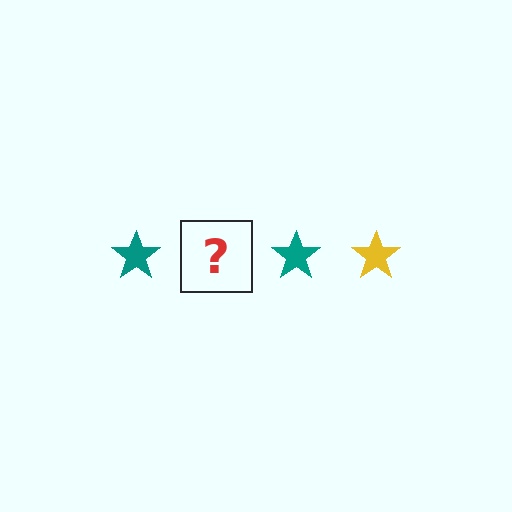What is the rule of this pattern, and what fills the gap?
The rule is that the pattern cycles through teal, yellow stars. The gap should be filled with a yellow star.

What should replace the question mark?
The question mark should be replaced with a yellow star.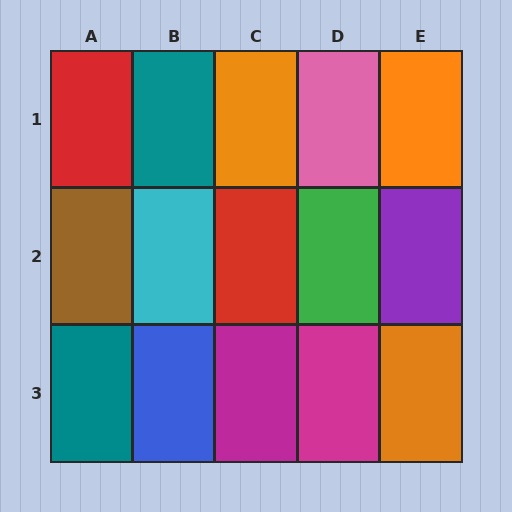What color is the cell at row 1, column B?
Teal.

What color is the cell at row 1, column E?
Orange.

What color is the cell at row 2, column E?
Purple.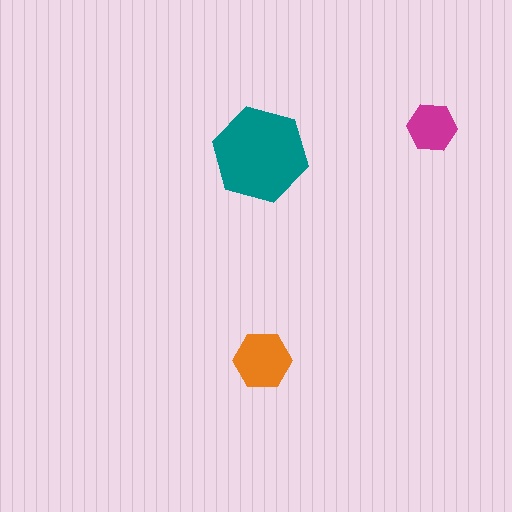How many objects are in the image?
There are 3 objects in the image.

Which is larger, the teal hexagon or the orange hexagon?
The teal one.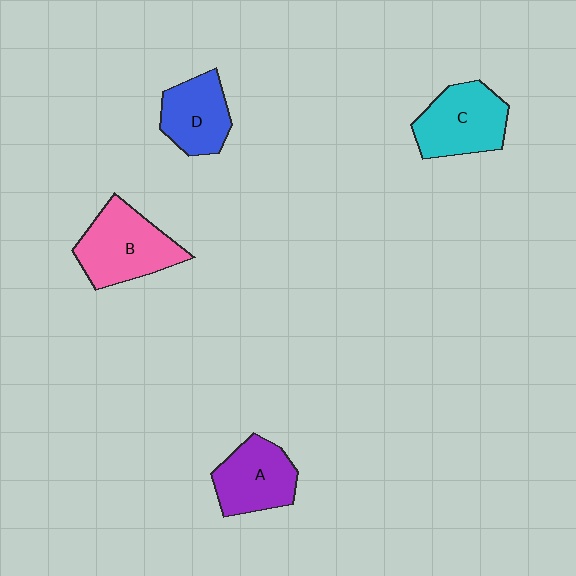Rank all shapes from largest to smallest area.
From largest to smallest: B (pink), C (cyan), A (purple), D (blue).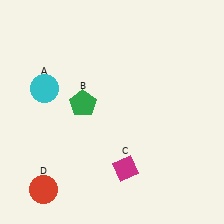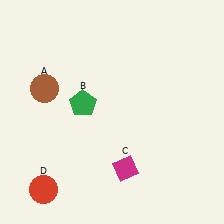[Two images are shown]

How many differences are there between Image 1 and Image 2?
There is 1 difference between the two images.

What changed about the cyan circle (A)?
In Image 1, A is cyan. In Image 2, it changed to brown.